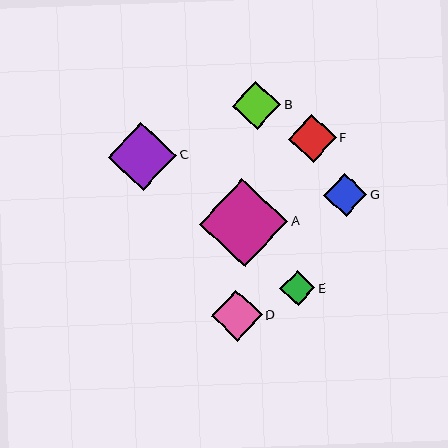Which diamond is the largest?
Diamond A is the largest with a size of approximately 88 pixels.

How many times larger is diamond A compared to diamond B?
Diamond A is approximately 1.8 times the size of diamond B.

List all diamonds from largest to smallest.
From largest to smallest: A, C, D, F, B, G, E.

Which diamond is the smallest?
Diamond E is the smallest with a size of approximately 35 pixels.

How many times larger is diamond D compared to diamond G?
Diamond D is approximately 1.2 times the size of diamond G.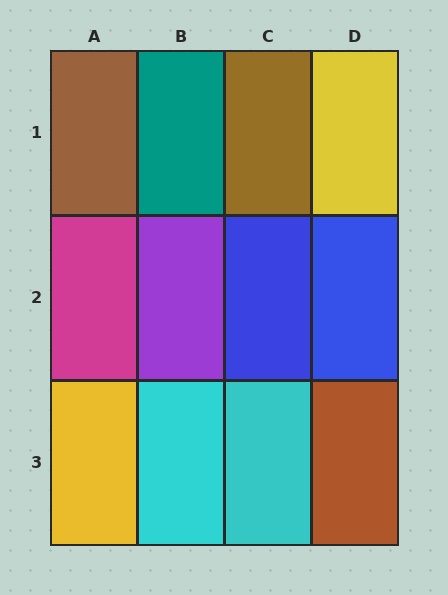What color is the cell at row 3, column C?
Cyan.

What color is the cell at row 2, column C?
Blue.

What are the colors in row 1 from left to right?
Brown, teal, brown, yellow.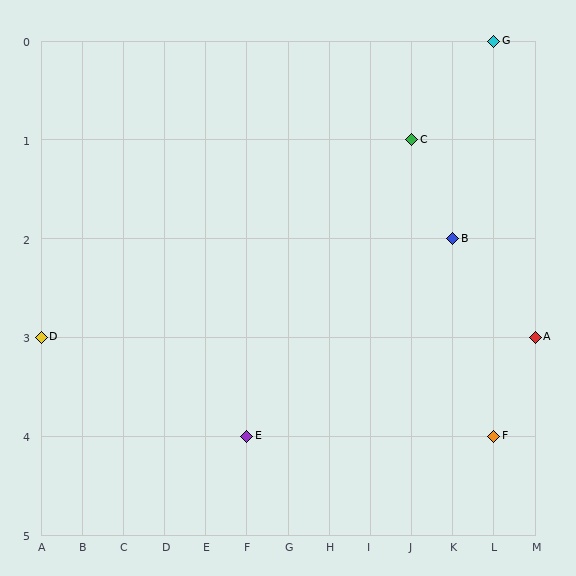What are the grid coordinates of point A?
Point A is at grid coordinates (M, 3).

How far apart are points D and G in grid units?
Points D and G are 11 columns and 3 rows apart (about 11.4 grid units diagonally).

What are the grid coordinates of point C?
Point C is at grid coordinates (J, 1).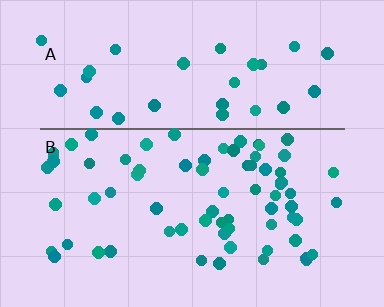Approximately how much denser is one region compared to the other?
Approximately 2.1× — region B over region A.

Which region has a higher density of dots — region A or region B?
B (the bottom).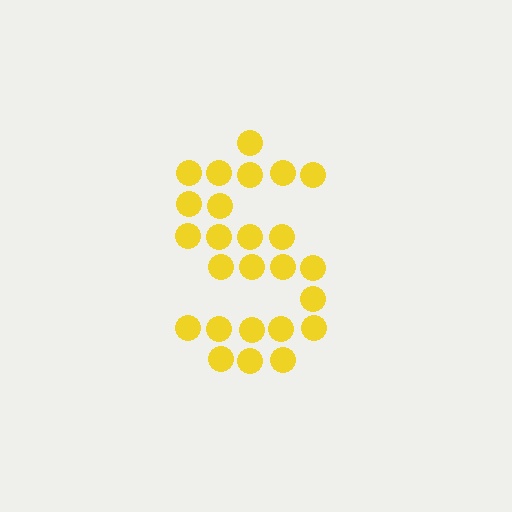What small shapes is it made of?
It is made of small circles.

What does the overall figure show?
The overall figure shows the letter S.